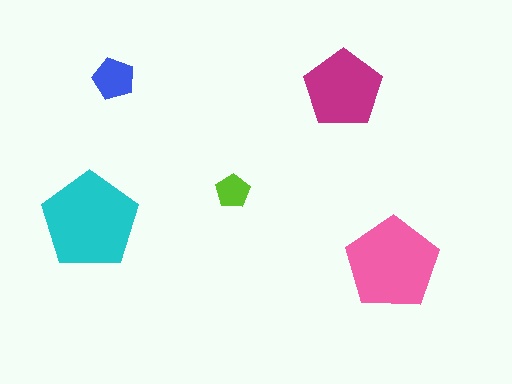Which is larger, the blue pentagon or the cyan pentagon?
The cyan one.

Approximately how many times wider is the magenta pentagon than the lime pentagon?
About 2.5 times wider.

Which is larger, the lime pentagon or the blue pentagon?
The blue one.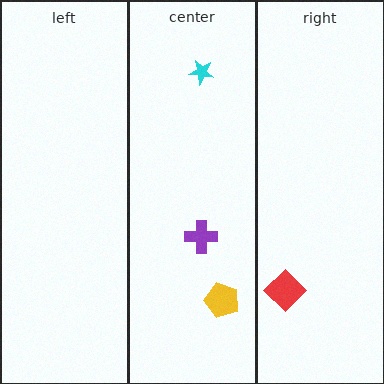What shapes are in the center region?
The purple cross, the yellow pentagon, the cyan star.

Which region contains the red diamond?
The right region.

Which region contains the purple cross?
The center region.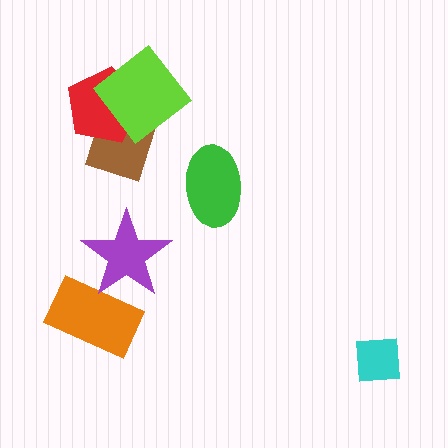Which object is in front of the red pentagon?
The lime diamond is in front of the red pentagon.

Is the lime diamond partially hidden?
No, no other shape covers it.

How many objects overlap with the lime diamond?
2 objects overlap with the lime diamond.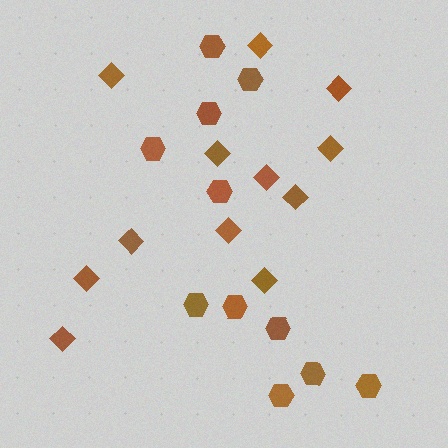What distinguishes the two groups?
There are 2 groups: one group of diamonds (12) and one group of hexagons (11).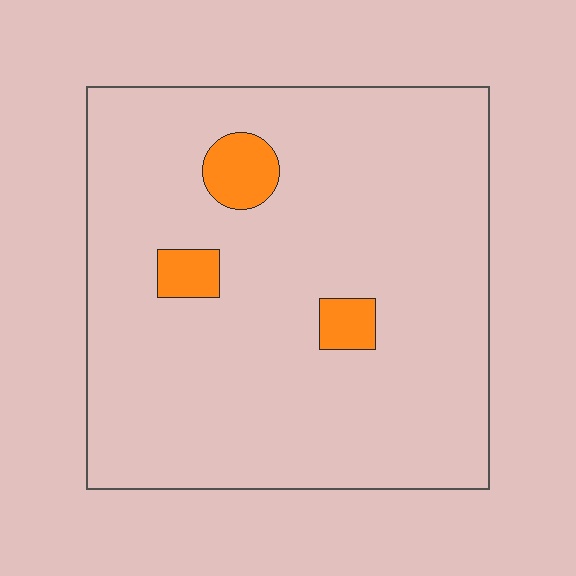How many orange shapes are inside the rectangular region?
3.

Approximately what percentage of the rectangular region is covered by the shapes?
Approximately 5%.